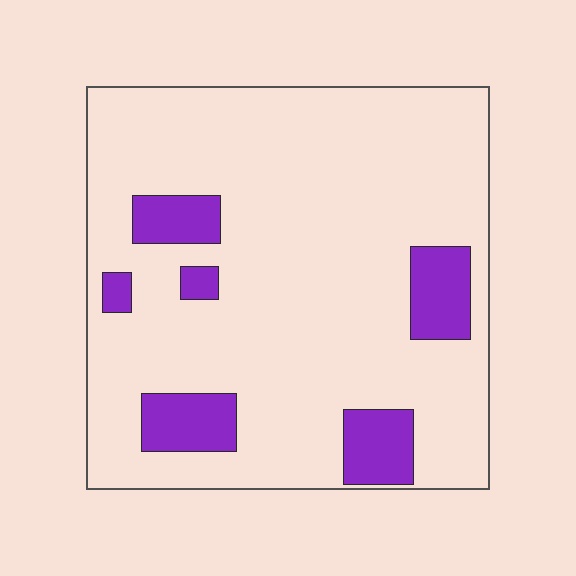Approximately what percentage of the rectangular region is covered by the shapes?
Approximately 15%.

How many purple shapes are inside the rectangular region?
6.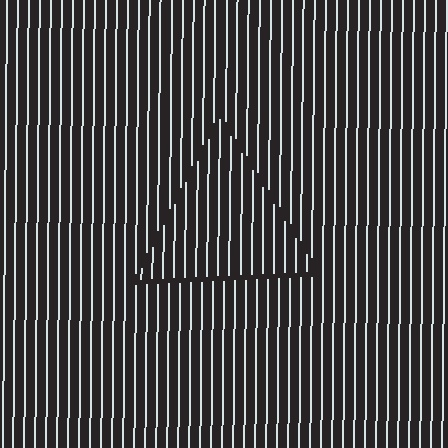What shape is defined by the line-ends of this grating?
An illusory triangle. The interior of the shape contains the same grating, shifted by half a period — the contour is defined by the phase discontinuity where line-ends from the inner and outer gratings abut.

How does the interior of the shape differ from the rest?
The interior of the shape contains the same grating, shifted by half a period — the contour is defined by the phase discontinuity where line-ends from the inner and outer gratings abut.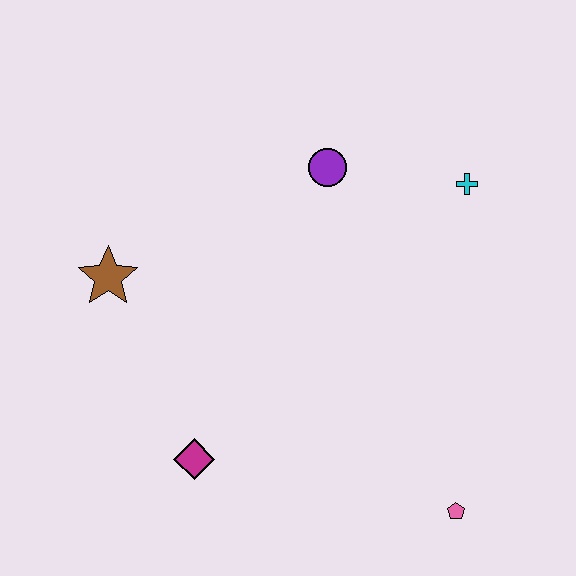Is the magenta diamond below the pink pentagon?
No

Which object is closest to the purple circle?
The cyan cross is closest to the purple circle.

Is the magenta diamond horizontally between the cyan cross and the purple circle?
No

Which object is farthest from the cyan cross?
The magenta diamond is farthest from the cyan cross.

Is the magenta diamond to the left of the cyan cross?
Yes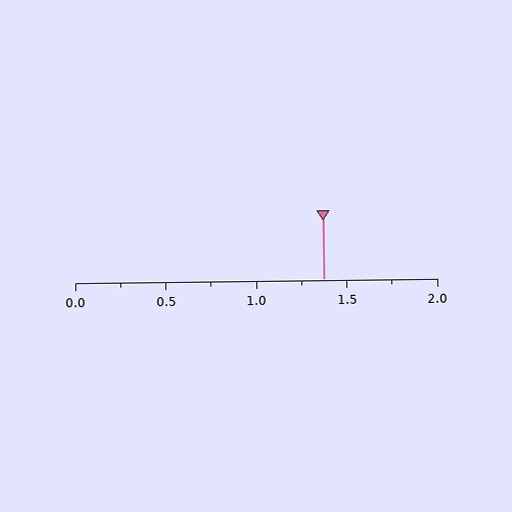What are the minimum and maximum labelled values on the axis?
The axis runs from 0.0 to 2.0.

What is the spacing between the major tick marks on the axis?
The major ticks are spaced 0.5 apart.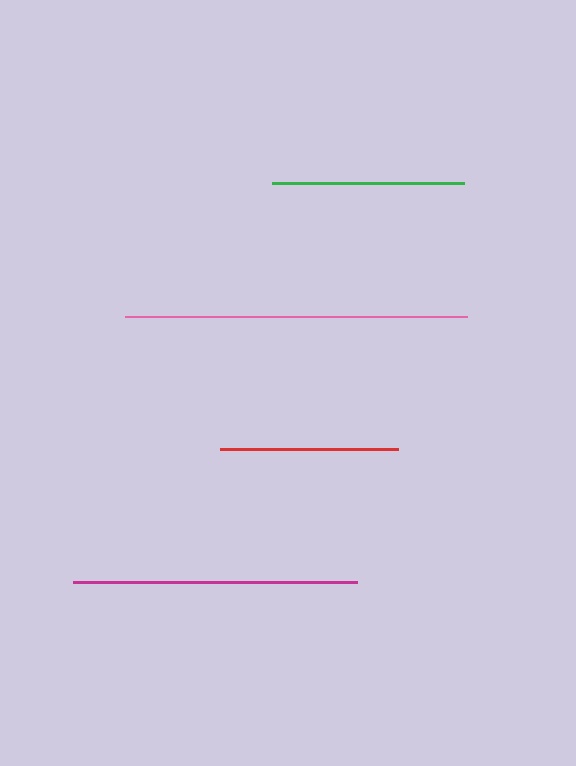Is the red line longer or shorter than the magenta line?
The magenta line is longer than the red line.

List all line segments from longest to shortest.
From longest to shortest: pink, magenta, green, red.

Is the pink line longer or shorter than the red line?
The pink line is longer than the red line.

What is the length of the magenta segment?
The magenta segment is approximately 284 pixels long.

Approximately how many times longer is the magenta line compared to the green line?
The magenta line is approximately 1.5 times the length of the green line.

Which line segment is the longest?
The pink line is the longest at approximately 343 pixels.